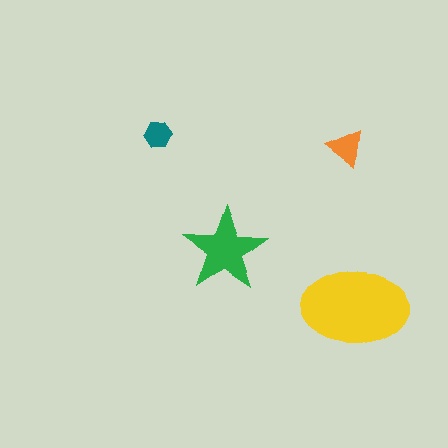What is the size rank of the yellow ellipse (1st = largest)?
1st.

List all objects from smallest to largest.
The teal hexagon, the orange triangle, the green star, the yellow ellipse.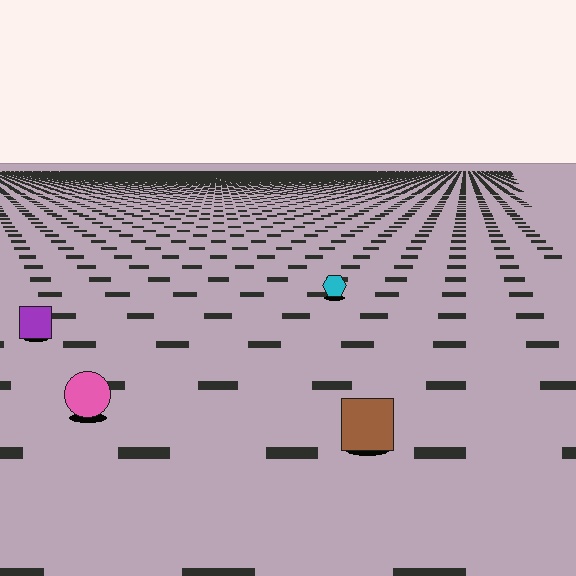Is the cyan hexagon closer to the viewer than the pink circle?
No. The pink circle is closer — you can tell from the texture gradient: the ground texture is coarser near it.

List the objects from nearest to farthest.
From nearest to farthest: the brown square, the pink circle, the purple square, the cyan hexagon.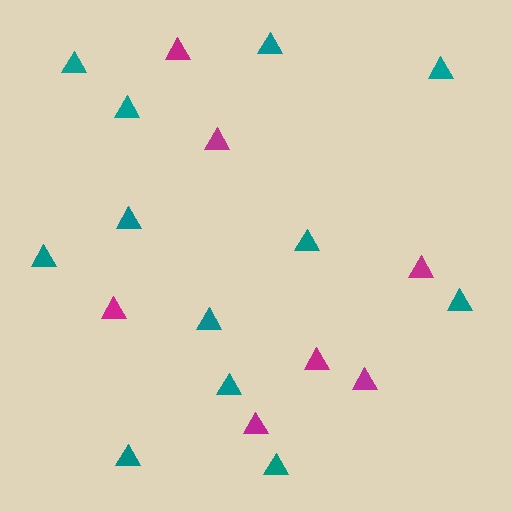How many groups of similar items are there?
There are 2 groups: one group of magenta triangles (7) and one group of teal triangles (12).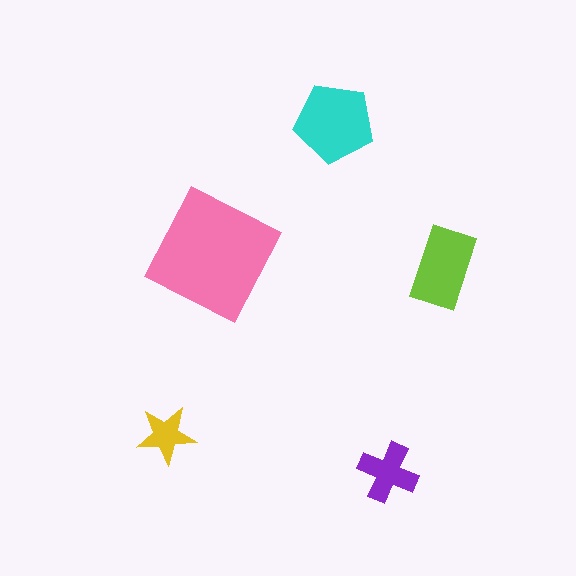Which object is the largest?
The pink square.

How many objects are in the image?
There are 5 objects in the image.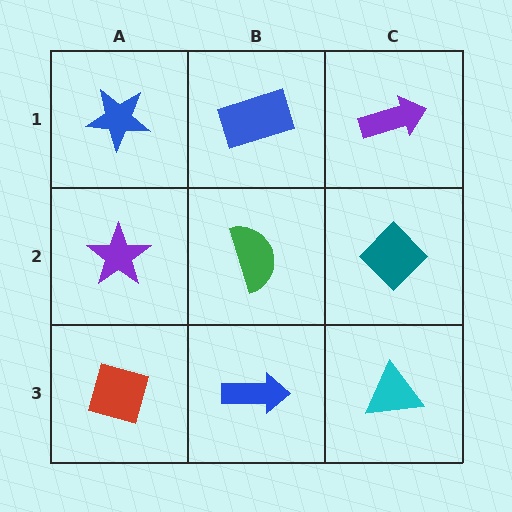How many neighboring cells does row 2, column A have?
3.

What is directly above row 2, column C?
A purple arrow.